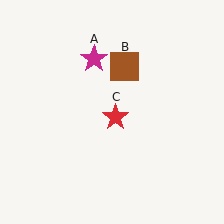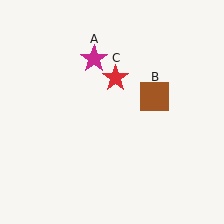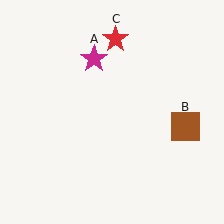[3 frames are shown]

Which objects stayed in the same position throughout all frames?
Magenta star (object A) remained stationary.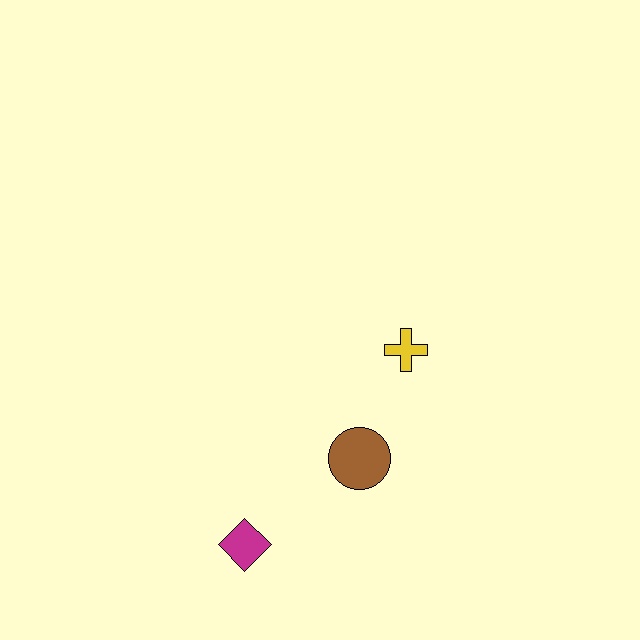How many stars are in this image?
There are no stars.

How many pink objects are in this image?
There are no pink objects.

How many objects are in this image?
There are 3 objects.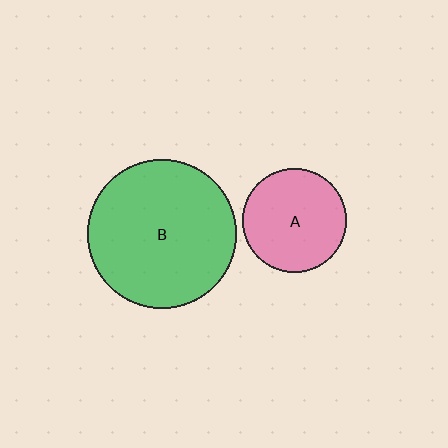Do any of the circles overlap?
No, none of the circles overlap.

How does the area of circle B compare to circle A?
Approximately 2.1 times.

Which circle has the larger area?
Circle B (green).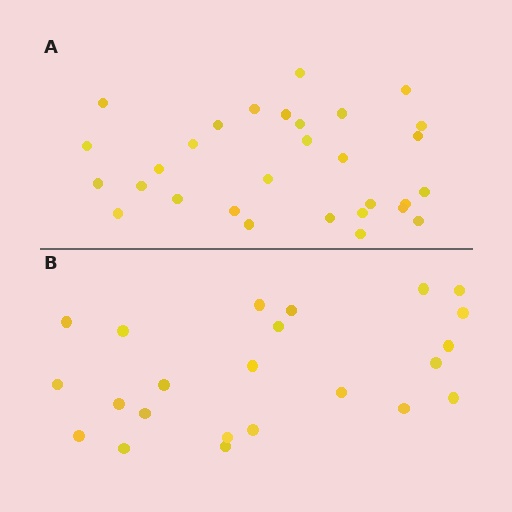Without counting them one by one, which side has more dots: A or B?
Region A (the top region) has more dots.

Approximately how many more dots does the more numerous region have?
Region A has roughly 8 or so more dots than region B.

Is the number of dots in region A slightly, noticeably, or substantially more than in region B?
Region A has noticeably more, but not dramatically so. The ratio is roughly 1.3 to 1.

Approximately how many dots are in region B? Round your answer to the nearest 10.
About 20 dots. (The exact count is 23, which rounds to 20.)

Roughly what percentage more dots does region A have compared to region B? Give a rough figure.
About 30% more.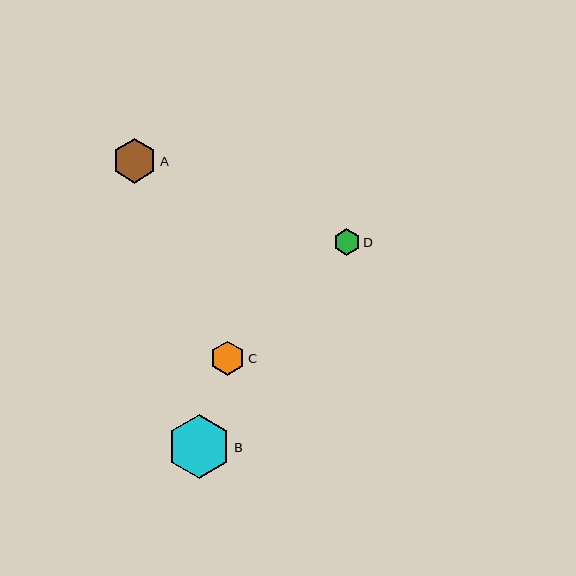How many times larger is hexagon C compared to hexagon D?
Hexagon C is approximately 1.3 times the size of hexagon D.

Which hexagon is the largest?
Hexagon B is the largest with a size of approximately 64 pixels.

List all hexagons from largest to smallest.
From largest to smallest: B, A, C, D.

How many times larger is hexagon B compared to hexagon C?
Hexagon B is approximately 1.9 times the size of hexagon C.